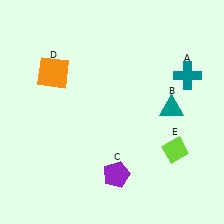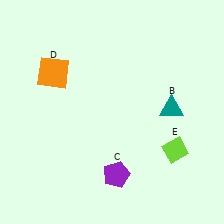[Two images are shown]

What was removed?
The teal cross (A) was removed in Image 2.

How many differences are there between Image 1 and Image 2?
There is 1 difference between the two images.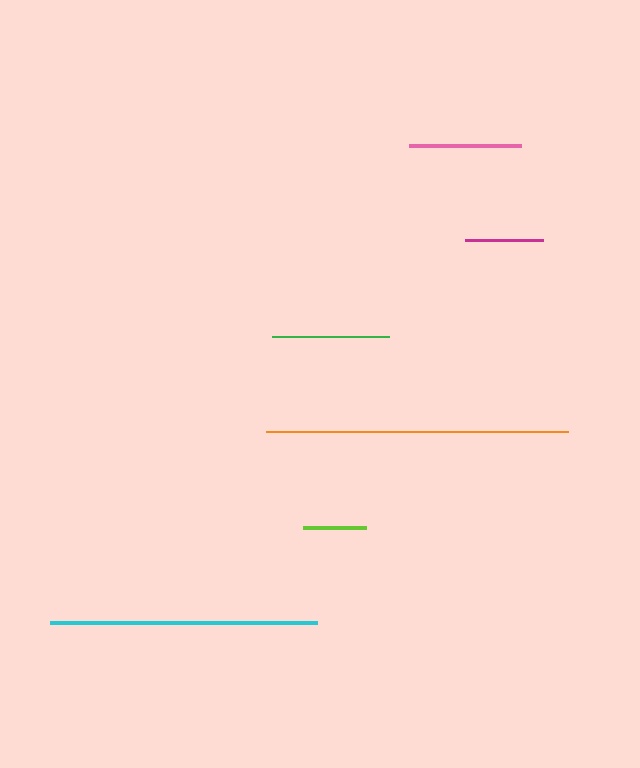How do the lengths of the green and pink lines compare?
The green and pink lines are approximately the same length.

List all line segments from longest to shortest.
From longest to shortest: orange, cyan, green, pink, magenta, lime.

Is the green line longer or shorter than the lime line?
The green line is longer than the lime line.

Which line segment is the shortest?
The lime line is the shortest at approximately 63 pixels.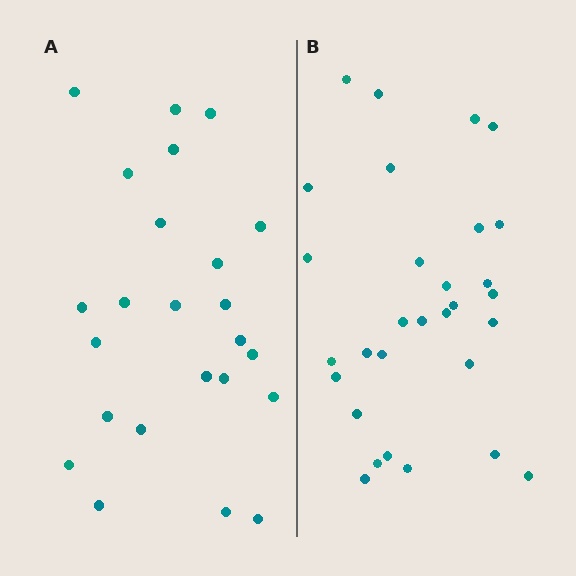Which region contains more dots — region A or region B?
Region B (the right region) has more dots.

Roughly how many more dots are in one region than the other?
Region B has about 6 more dots than region A.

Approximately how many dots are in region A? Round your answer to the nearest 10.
About 20 dots. (The exact count is 24, which rounds to 20.)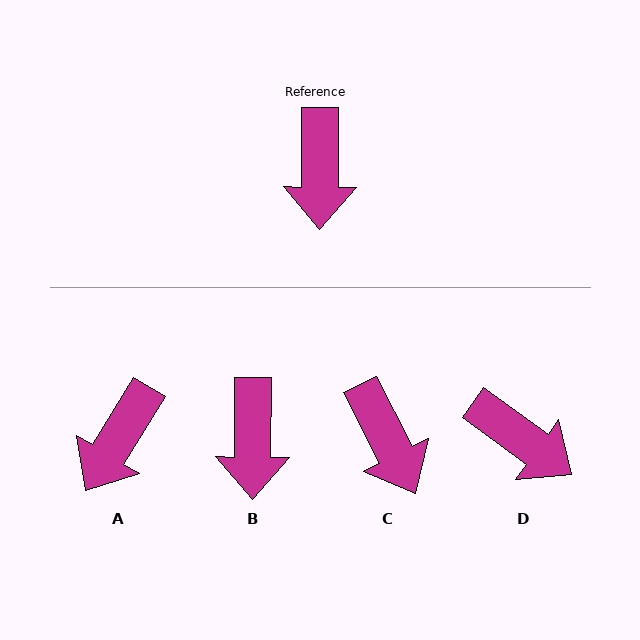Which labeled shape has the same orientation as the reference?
B.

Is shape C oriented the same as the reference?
No, it is off by about 27 degrees.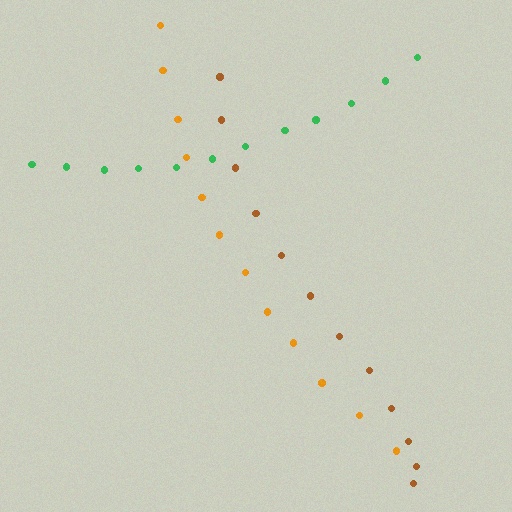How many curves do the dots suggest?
There are 3 distinct paths.